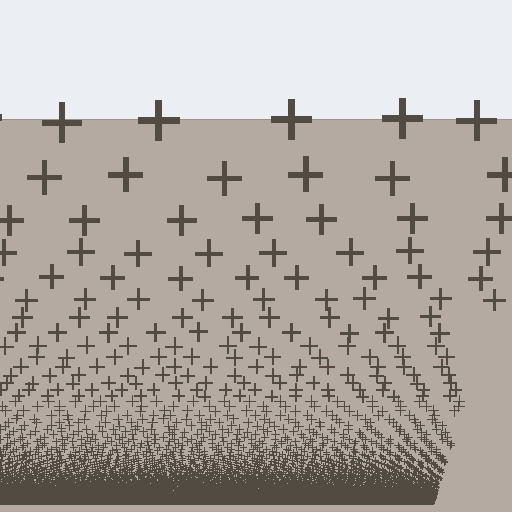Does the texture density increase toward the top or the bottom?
Density increases toward the bottom.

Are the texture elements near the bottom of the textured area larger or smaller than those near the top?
Smaller. The gradient is inverted — elements near the bottom are smaller and denser.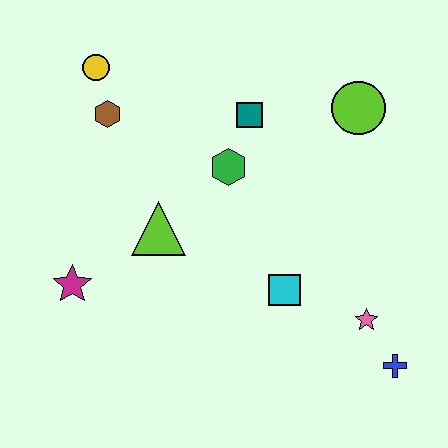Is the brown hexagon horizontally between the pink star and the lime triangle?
No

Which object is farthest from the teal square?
The blue cross is farthest from the teal square.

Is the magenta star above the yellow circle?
No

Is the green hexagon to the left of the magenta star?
No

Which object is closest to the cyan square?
The pink star is closest to the cyan square.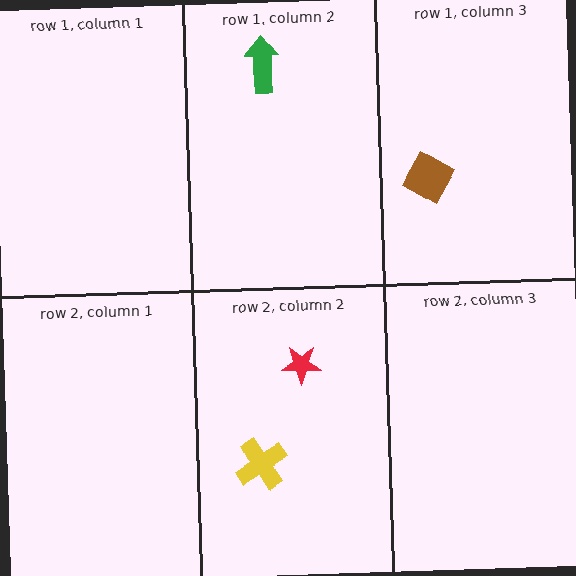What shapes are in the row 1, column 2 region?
The green arrow.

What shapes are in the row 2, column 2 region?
The red star, the yellow cross.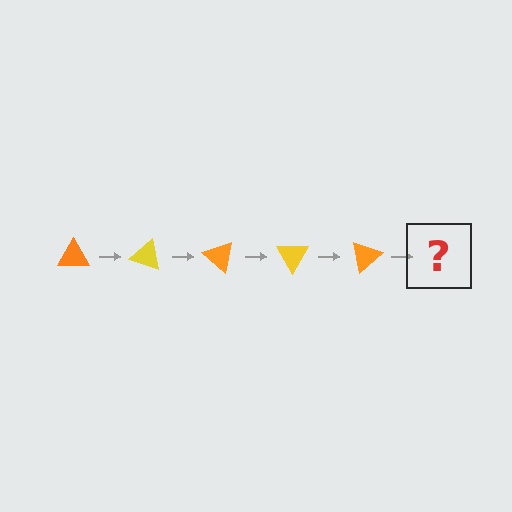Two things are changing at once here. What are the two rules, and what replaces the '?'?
The two rules are that it rotates 20 degrees each step and the color cycles through orange and yellow. The '?' should be a yellow triangle, rotated 100 degrees from the start.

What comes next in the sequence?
The next element should be a yellow triangle, rotated 100 degrees from the start.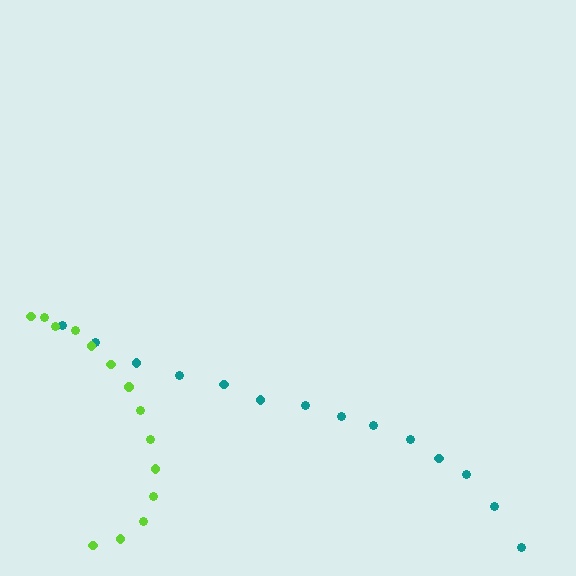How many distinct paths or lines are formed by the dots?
There are 2 distinct paths.